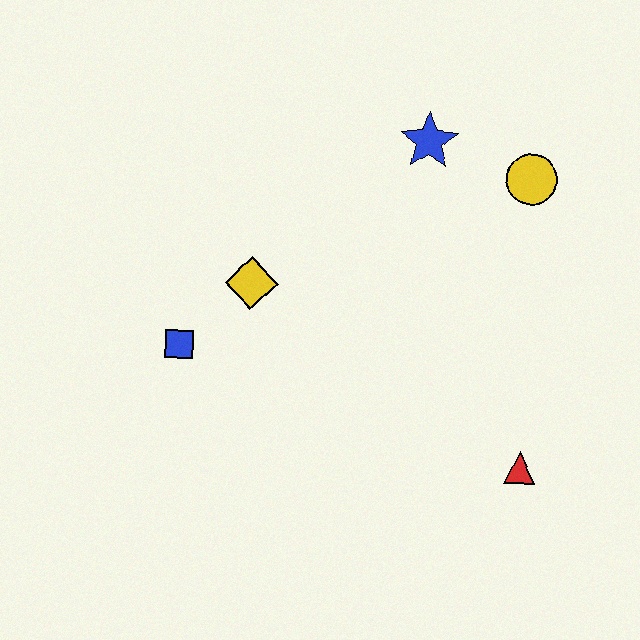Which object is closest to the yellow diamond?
The blue square is closest to the yellow diamond.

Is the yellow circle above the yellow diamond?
Yes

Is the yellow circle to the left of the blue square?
No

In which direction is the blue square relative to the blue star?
The blue square is to the left of the blue star.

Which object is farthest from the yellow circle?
The blue square is farthest from the yellow circle.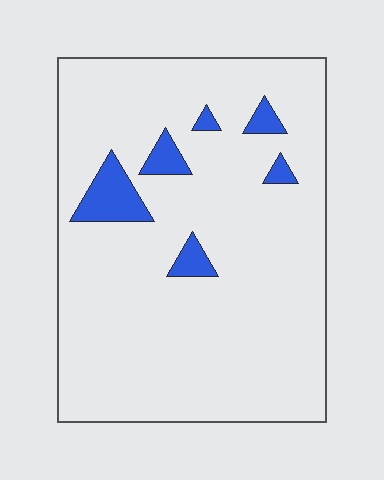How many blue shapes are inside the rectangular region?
6.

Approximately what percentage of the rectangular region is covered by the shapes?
Approximately 10%.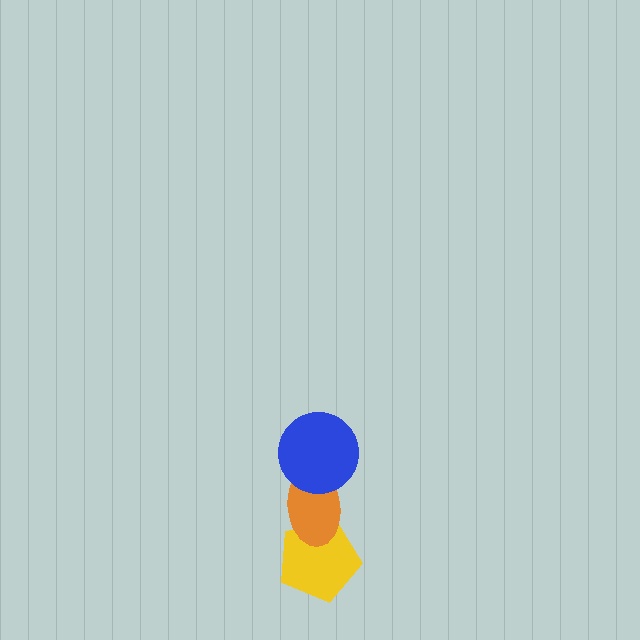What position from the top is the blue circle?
The blue circle is 1st from the top.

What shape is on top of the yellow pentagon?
The orange ellipse is on top of the yellow pentagon.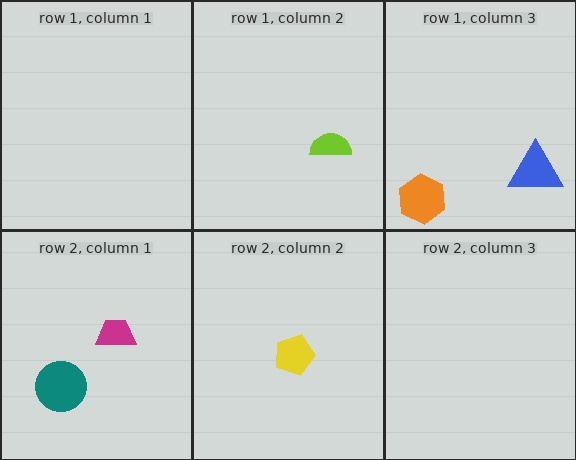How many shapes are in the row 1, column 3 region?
2.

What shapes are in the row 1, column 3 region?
The orange hexagon, the blue triangle.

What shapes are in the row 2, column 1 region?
The magenta trapezoid, the teal circle.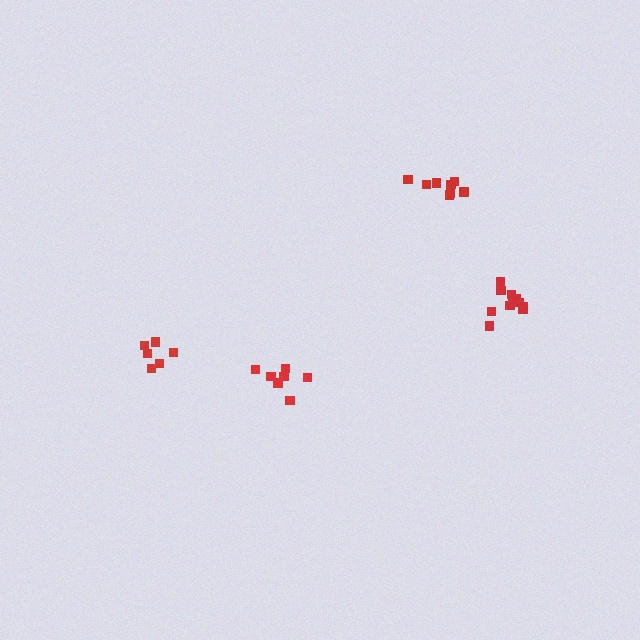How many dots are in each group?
Group 1: 7 dots, Group 2: 8 dots, Group 3: 11 dots, Group 4: 6 dots (32 total).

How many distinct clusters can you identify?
There are 4 distinct clusters.